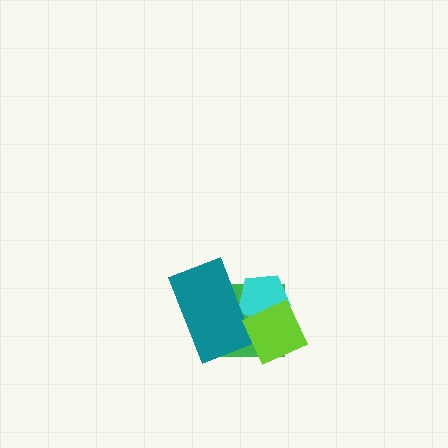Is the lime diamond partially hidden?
No, no other shape covers it.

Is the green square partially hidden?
Yes, it is partially covered by another shape.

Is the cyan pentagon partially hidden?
Yes, it is partially covered by another shape.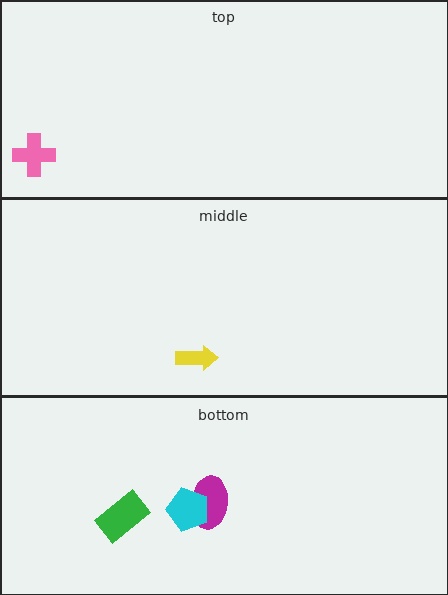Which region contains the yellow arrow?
The middle region.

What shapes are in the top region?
The pink cross.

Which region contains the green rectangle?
The bottom region.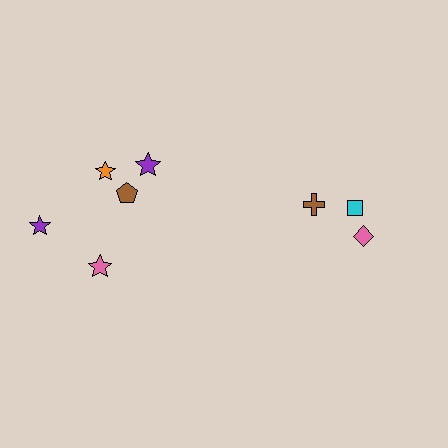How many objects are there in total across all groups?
There are 8 objects.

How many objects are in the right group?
There are 3 objects.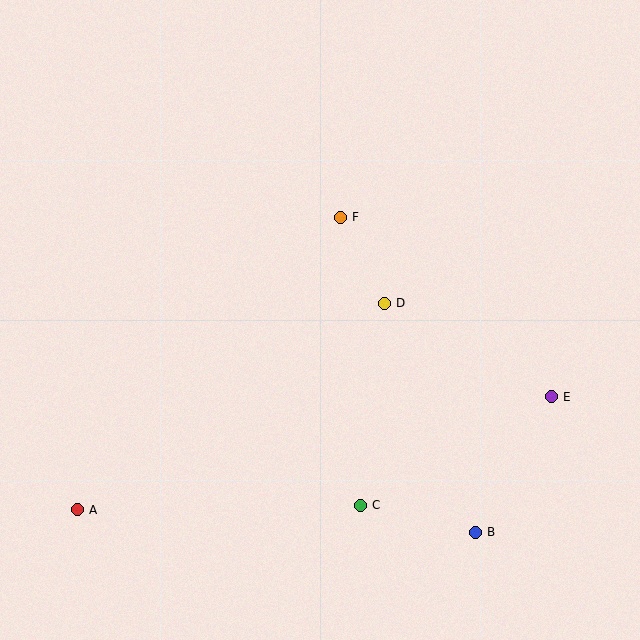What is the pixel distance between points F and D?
The distance between F and D is 97 pixels.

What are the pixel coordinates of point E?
Point E is at (551, 397).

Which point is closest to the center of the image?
Point D at (384, 303) is closest to the center.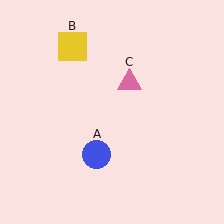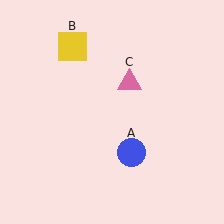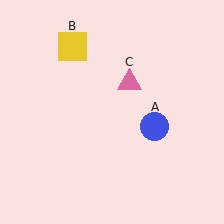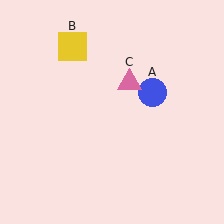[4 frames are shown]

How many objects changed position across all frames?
1 object changed position: blue circle (object A).